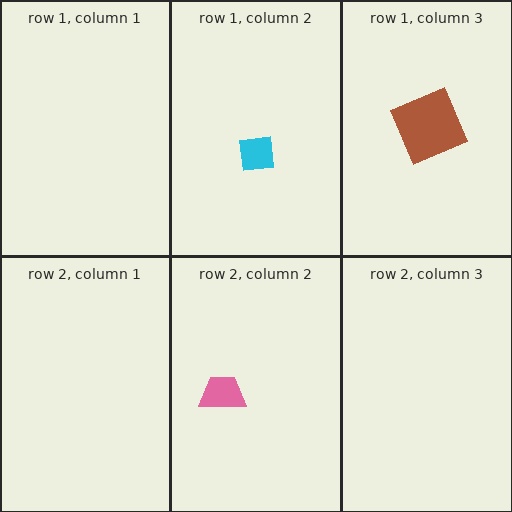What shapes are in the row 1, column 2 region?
The cyan square.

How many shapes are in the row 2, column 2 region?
1.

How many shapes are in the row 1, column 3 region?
1.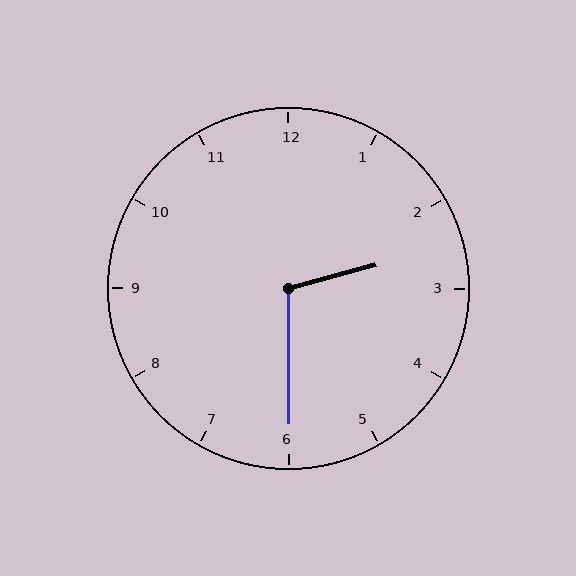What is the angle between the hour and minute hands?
Approximately 105 degrees.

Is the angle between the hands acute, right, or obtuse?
It is obtuse.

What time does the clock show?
2:30.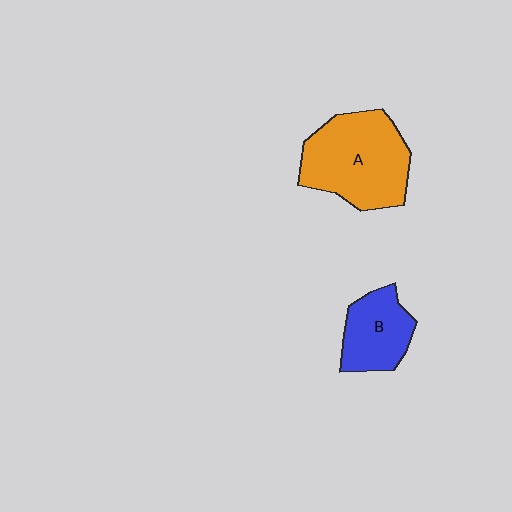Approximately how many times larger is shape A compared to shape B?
Approximately 1.7 times.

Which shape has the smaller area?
Shape B (blue).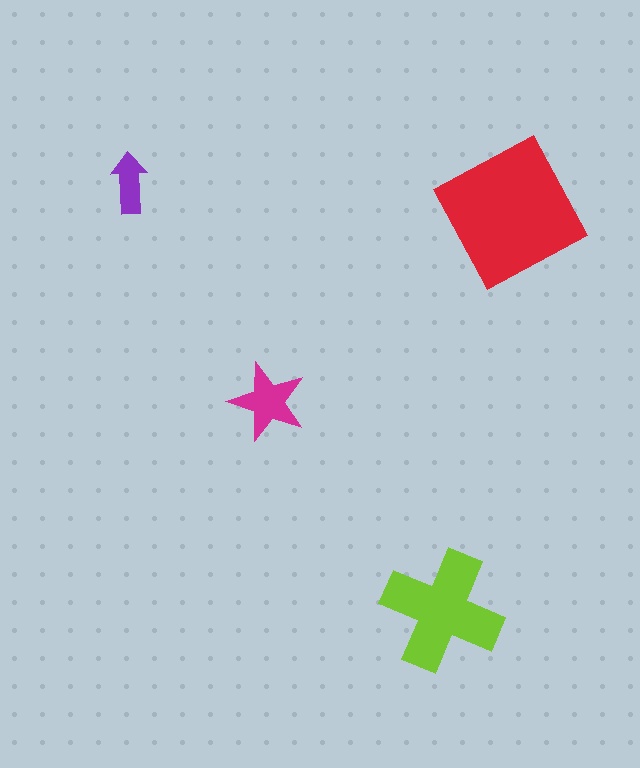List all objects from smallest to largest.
The purple arrow, the magenta star, the lime cross, the red square.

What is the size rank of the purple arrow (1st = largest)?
4th.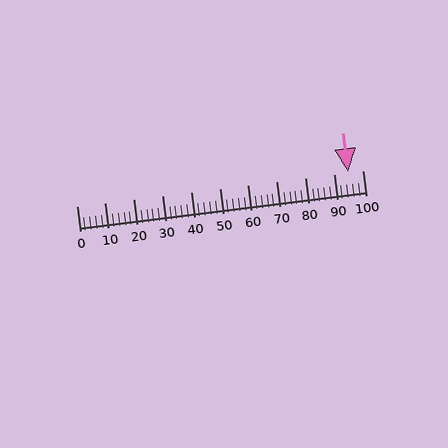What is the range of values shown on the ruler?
The ruler shows values from 0 to 100.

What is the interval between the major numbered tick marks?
The major tick marks are spaced 10 units apart.